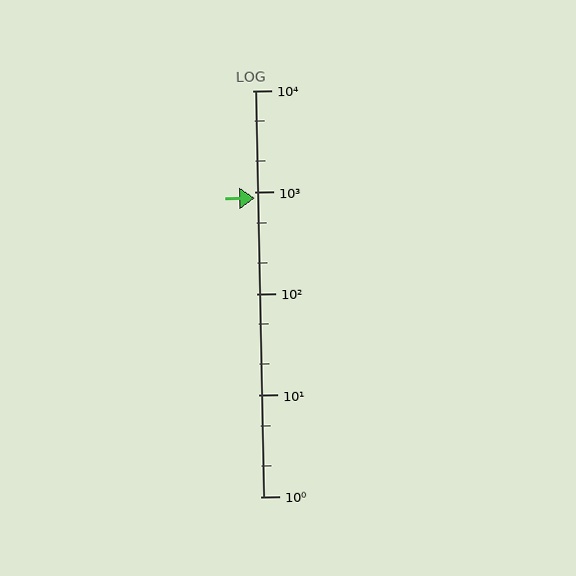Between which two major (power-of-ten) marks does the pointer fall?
The pointer is between 100 and 1000.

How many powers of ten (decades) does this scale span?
The scale spans 4 decades, from 1 to 10000.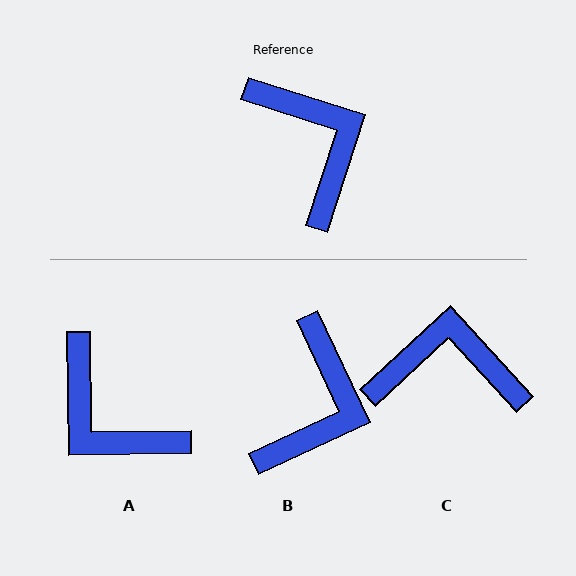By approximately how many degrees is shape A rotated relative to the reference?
Approximately 161 degrees clockwise.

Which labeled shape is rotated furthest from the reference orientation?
A, about 161 degrees away.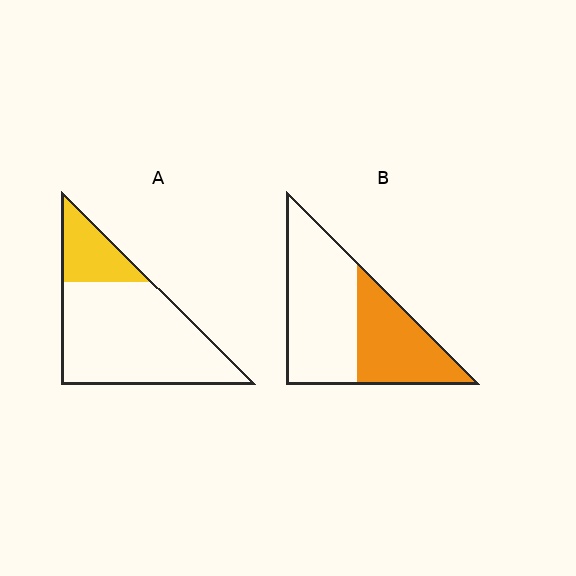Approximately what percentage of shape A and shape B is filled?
A is approximately 20% and B is approximately 40%.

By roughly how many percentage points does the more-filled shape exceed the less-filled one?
By roughly 20 percentage points (B over A).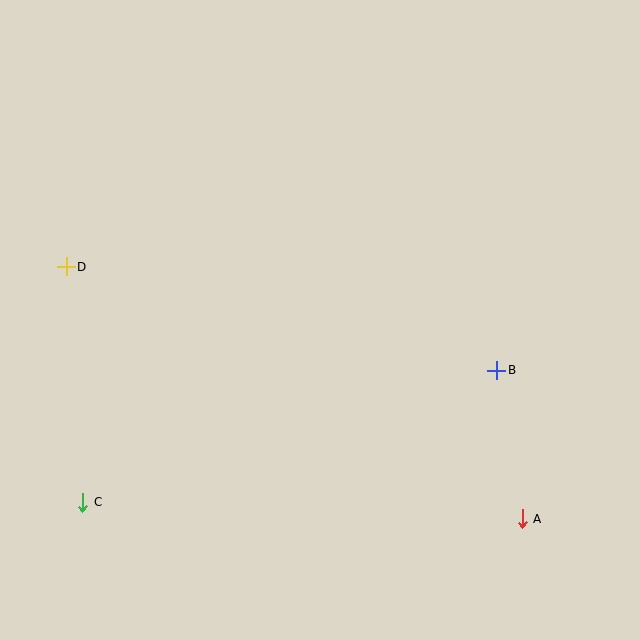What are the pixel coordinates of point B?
Point B is at (497, 370).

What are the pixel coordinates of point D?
Point D is at (66, 267).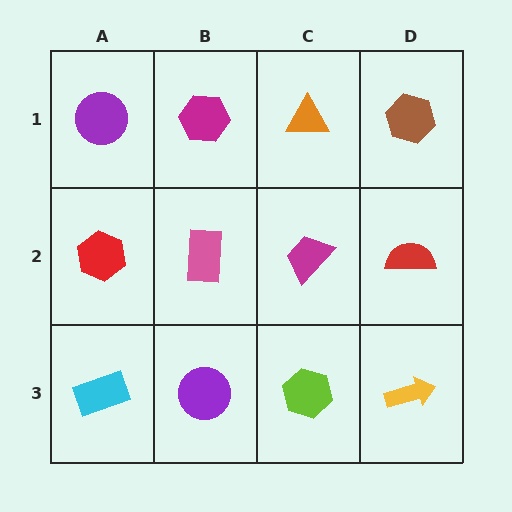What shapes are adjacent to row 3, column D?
A red semicircle (row 2, column D), a lime hexagon (row 3, column C).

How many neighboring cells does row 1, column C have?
3.